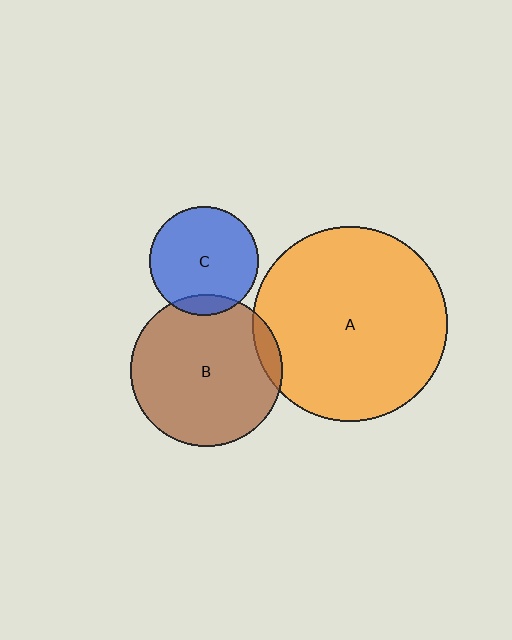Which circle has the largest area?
Circle A (orange).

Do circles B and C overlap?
Yes.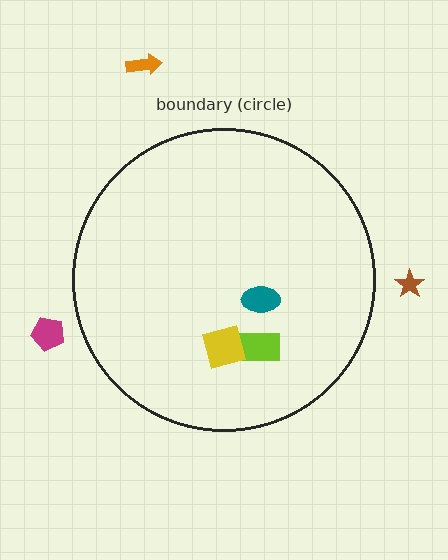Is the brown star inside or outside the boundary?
Outside.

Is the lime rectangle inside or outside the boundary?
Inside.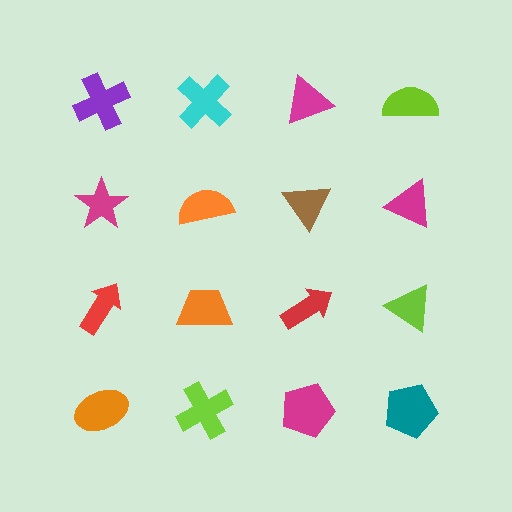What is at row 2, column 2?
An orange semicircle.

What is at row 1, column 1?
A purple cross.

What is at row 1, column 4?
A lime semicircle.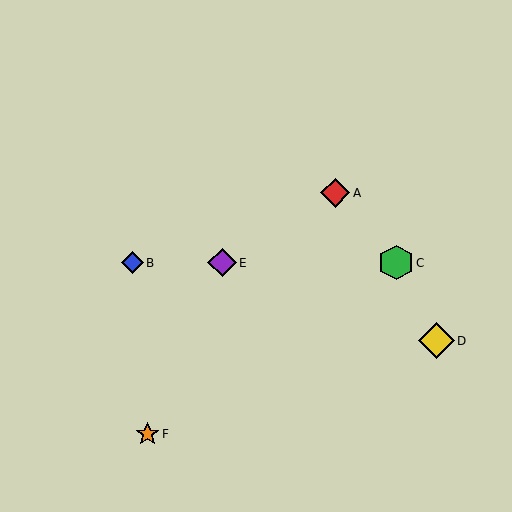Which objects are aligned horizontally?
Objects B, C, E are aligned horizontally.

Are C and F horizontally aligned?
No, C is at y≈263 and F is at y≈434.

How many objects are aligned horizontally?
3 objects (B, C, E) are aligned horizontally.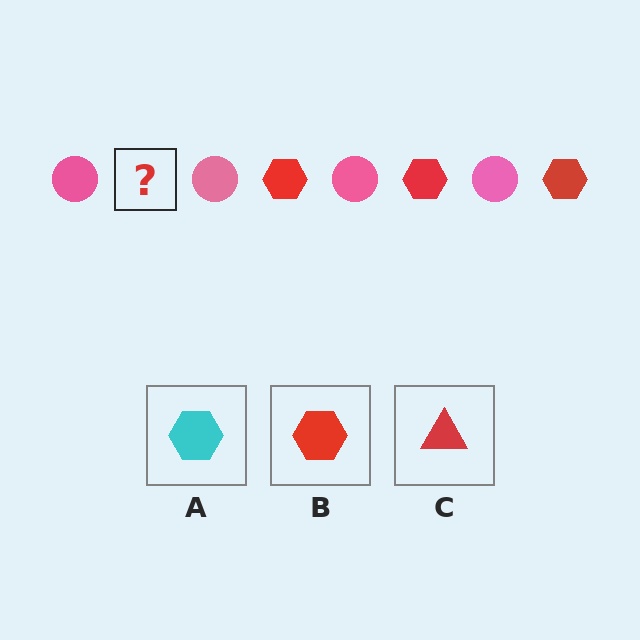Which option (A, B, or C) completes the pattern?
B.